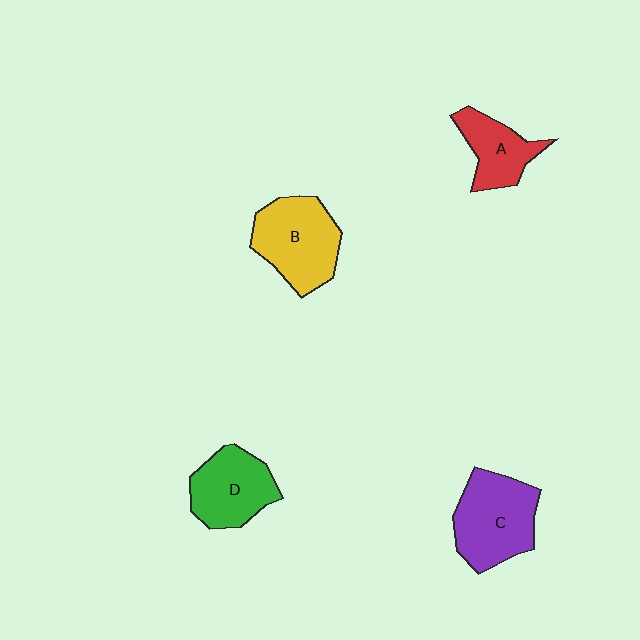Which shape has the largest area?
Shape C (purple).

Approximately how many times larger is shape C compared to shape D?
Approximately 1.2 times.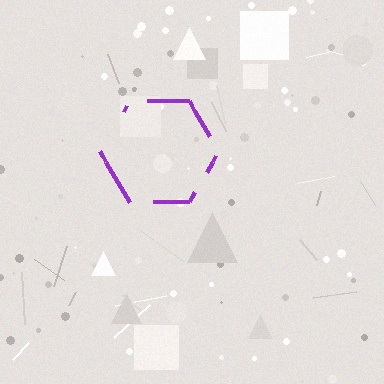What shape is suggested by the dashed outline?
The dashed outline suggests a hexagon.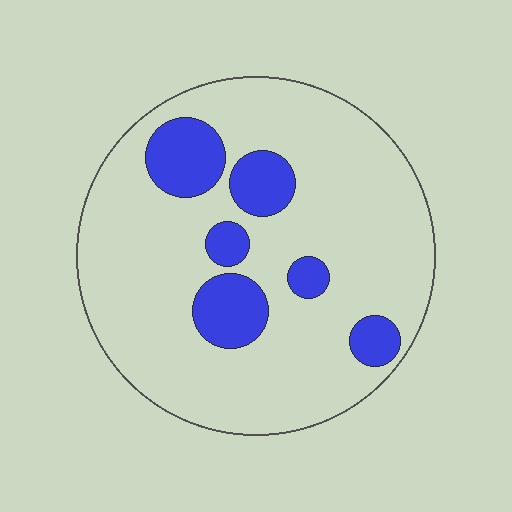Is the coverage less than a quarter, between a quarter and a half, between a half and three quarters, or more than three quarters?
Less than a quarter.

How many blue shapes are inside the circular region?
6.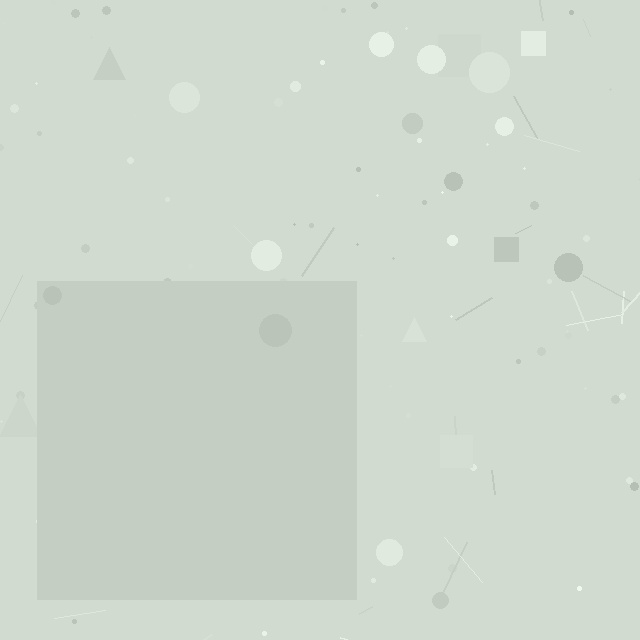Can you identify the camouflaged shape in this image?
The camouflaged shape is a square.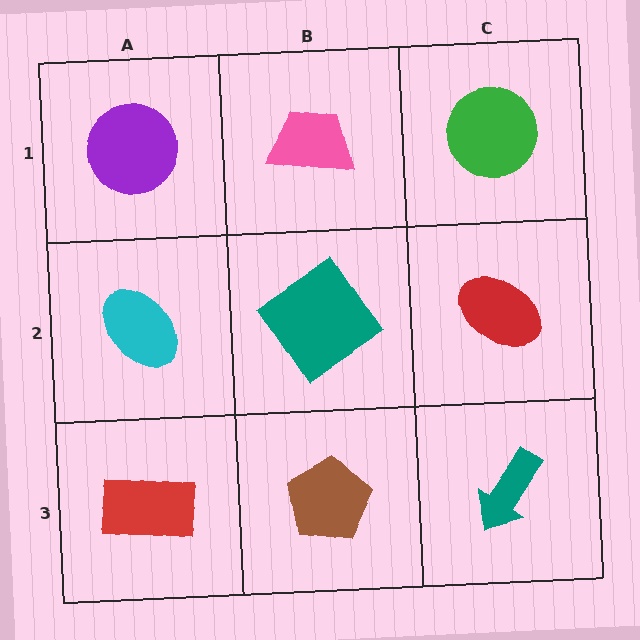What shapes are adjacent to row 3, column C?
A red ellipse (row 2, column C), a brown pentagon (row 3, column B).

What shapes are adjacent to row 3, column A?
A cyan ellipse (row 2, column A), a brown pentagon (row 3, column B).